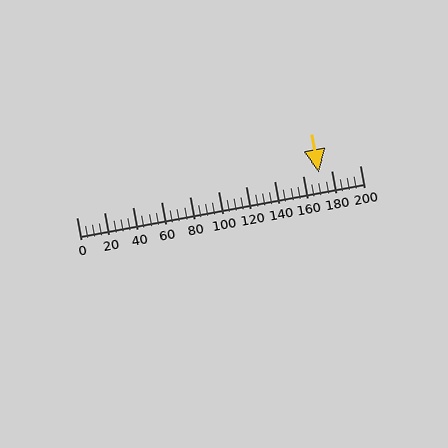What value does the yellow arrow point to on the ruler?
The yellow arrow points to approximately 171.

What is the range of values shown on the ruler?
The ruler shows values from 0 to 200.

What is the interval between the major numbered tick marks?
The major tick marks are spaced 20 units apart.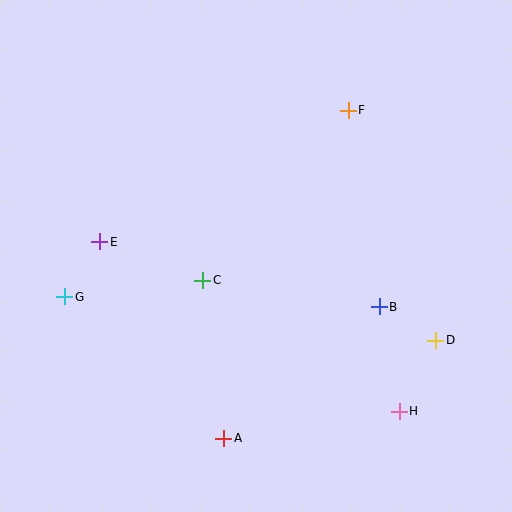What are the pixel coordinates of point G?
Point G is at (65, 297).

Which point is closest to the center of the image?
Point C at (203, 280) is closest to the center.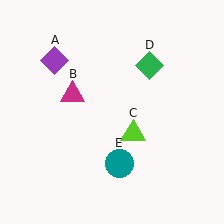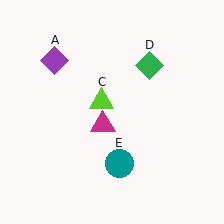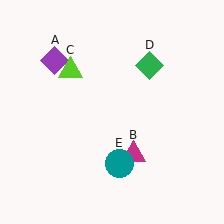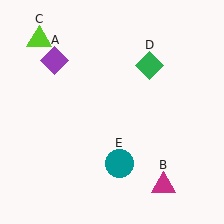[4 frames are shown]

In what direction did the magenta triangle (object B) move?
The magenta triangle (object B) moved down and to the right.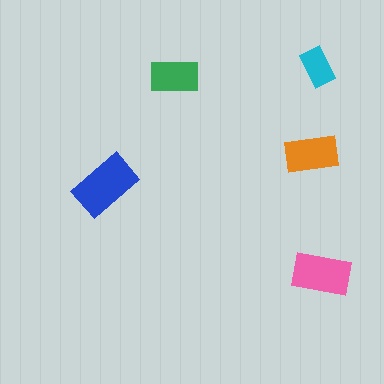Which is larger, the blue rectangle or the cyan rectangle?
The blue one.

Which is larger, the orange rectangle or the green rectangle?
The orange one.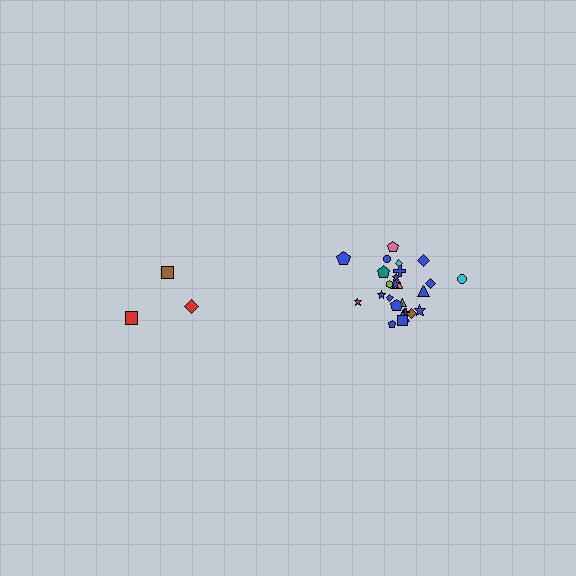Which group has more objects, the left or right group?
The right group.